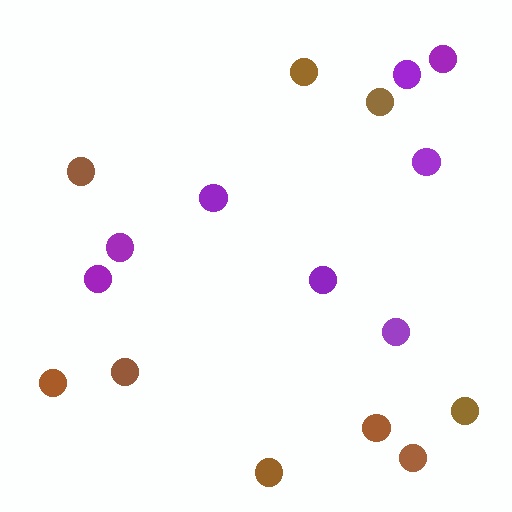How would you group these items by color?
There are 2 groups: one group of brown circles (9) and one group of purple circles (8).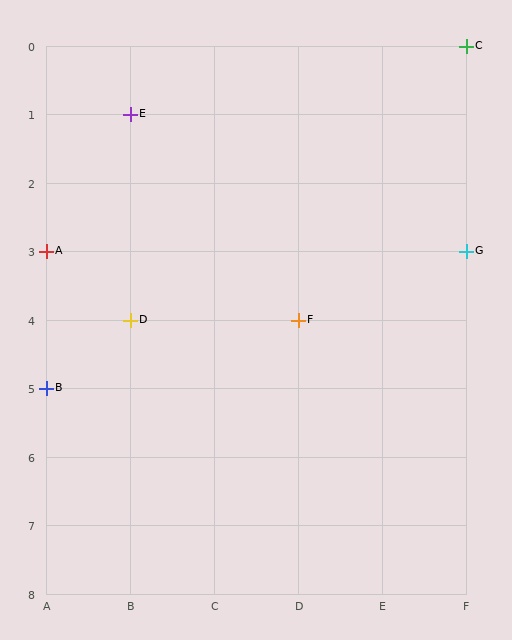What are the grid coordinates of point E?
Point E is at grid coordinates (B, 1).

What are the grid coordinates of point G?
Point G is at grid coordinates (F, 3).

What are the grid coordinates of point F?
Point F is at grid coordinates (D, 4).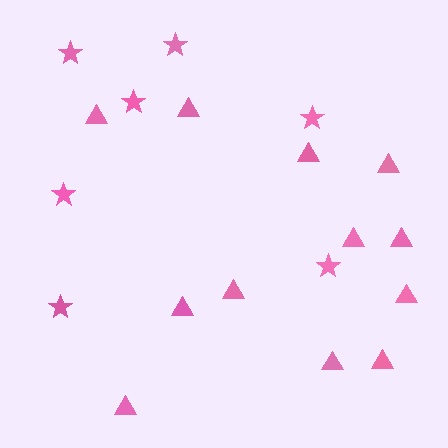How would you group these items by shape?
There are 2 groups: one group of triangles (12) and one group of stars (7).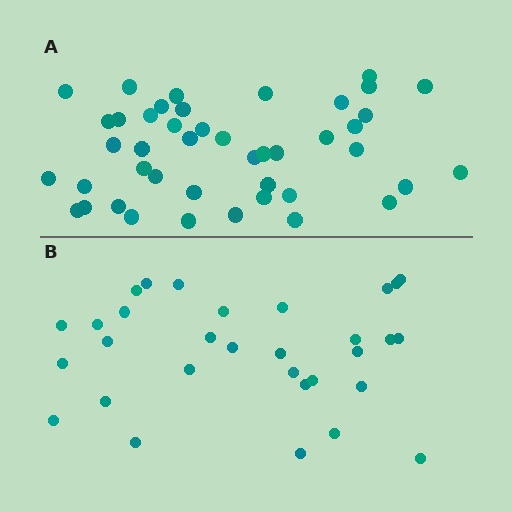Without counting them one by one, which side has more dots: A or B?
Region A (the top region) has more dots.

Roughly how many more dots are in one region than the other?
Region A has approximately 15 more dots than region B.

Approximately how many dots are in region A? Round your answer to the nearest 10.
About 40 dots. (The exact count is 44, which rounds to 40.)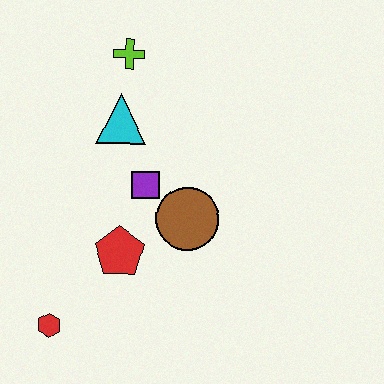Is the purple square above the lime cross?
No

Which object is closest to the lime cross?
The cyan triangle is closest to the lime cross.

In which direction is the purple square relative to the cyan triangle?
The purple square is below the cyan triangle.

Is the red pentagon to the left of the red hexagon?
No